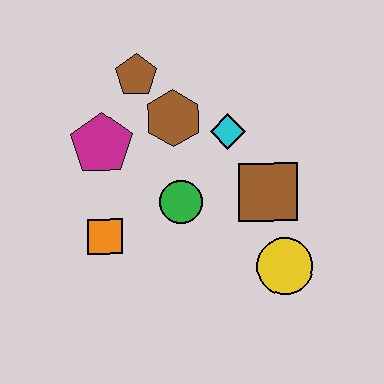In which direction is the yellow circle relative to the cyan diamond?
The yellow circle is below the cyan diamond.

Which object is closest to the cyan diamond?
The brown hexagon is closest to the cyan diamond.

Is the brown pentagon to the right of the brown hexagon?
No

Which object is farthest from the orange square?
The yellow circle is farthest from the orange square.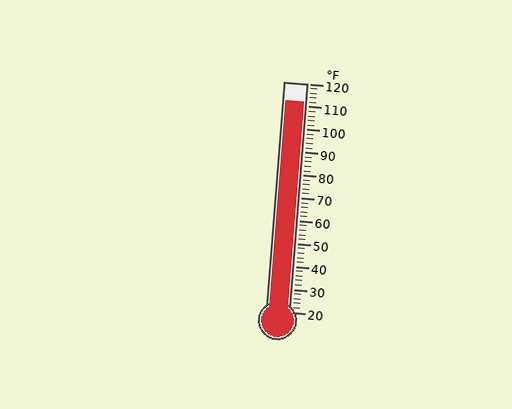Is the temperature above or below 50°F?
The temperature is above 50°F.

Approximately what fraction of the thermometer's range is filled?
The thermometer is filled to approximately 90% of its range.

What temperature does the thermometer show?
The thermometer shows approximately 112°F.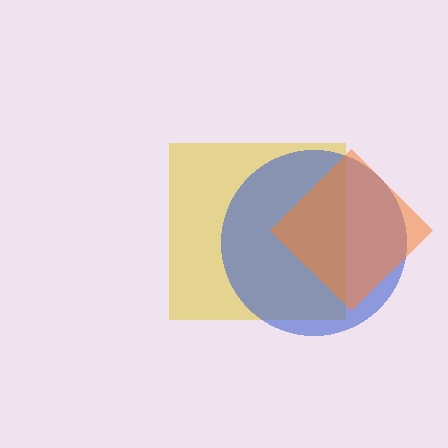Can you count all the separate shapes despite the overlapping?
Yes, there are 3 separate shapes.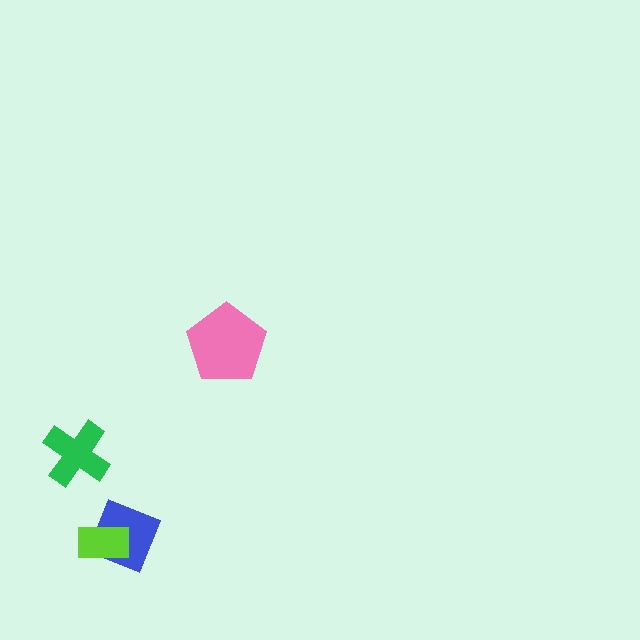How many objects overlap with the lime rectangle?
1 object overlaps with the lime rectangle.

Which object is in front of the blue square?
The lime rectangle is in front of the blue square.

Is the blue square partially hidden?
Yes, it is partially covered by another shape.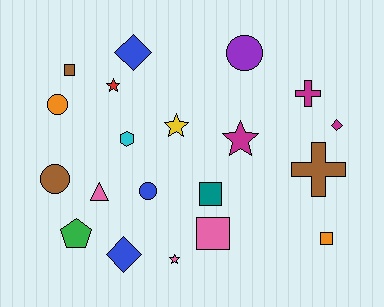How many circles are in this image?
There are 4 circles.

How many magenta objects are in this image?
There are 3 magenta objects.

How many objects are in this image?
There are 20 objects.